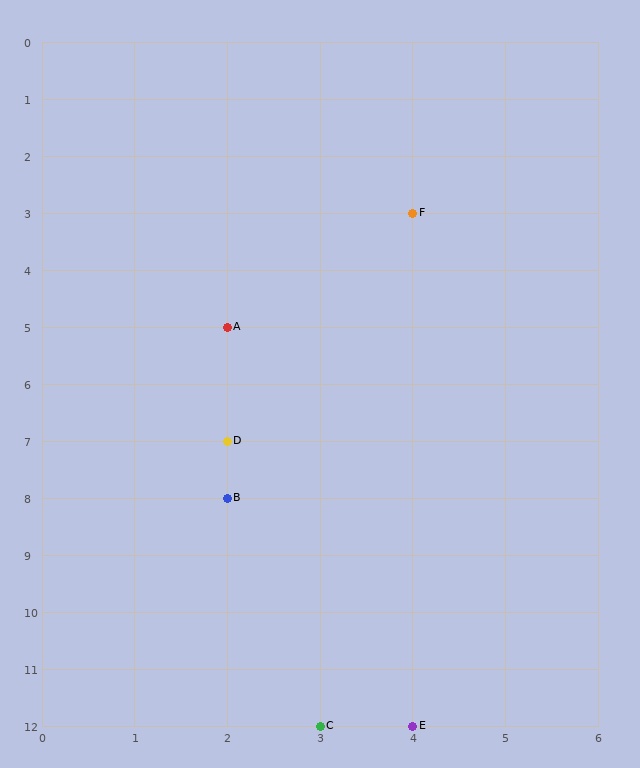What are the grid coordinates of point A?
Point A is at grid coordinates (2, 5).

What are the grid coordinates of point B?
Point B is at grid coordinates (2, 8).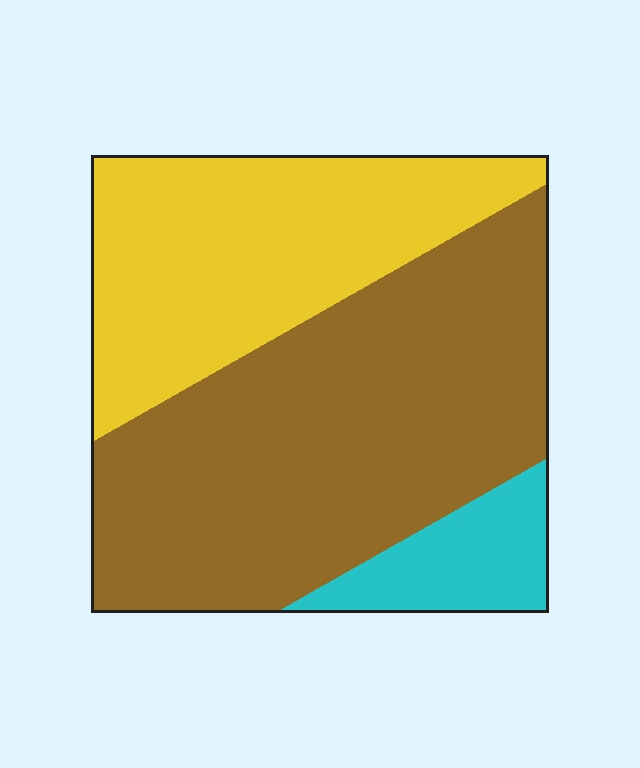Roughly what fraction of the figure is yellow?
Yellow covers about 35% of the figure.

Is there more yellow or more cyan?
Yellow.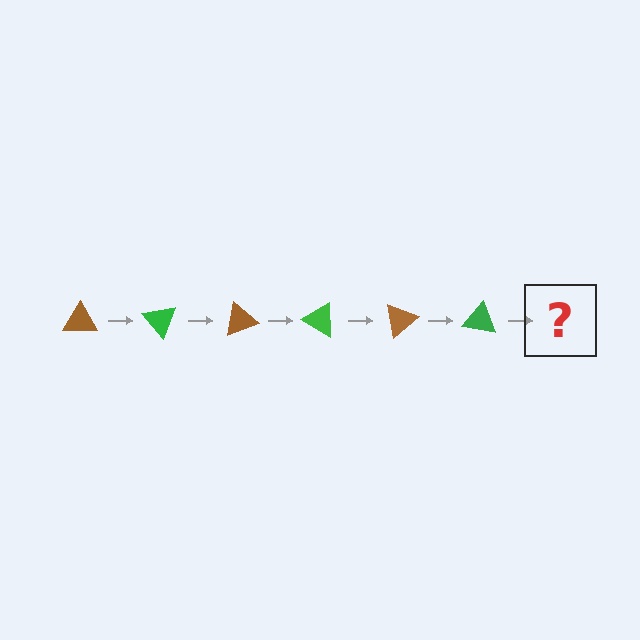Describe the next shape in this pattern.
It should be a brown triangle, rotated 300 degrees from the start.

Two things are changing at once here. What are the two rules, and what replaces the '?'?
The two rules are that it rotates 50 degrees each step and the color cycles through brown and green. The '?' should be a brown triangle, rotated 300 degrees from the start.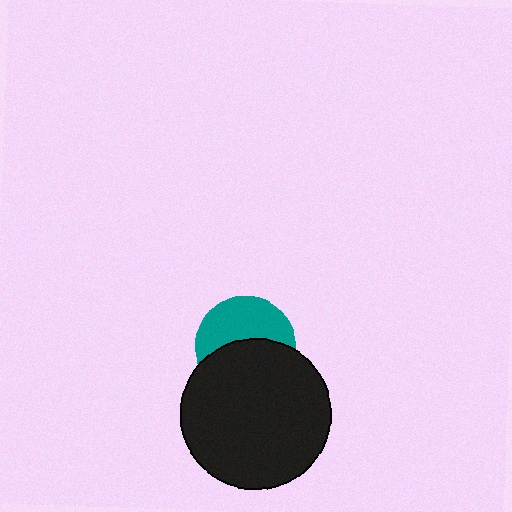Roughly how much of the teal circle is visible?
About half of it is visible (roughly 48%).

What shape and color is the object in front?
The object in front is a black circle.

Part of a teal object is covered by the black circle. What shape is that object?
It is a circle.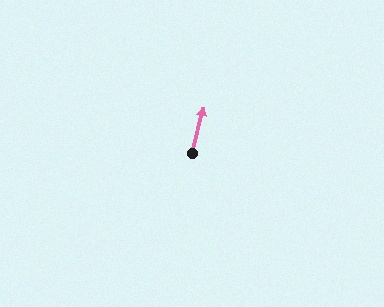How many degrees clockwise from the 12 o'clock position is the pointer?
Approximately 14 degrees.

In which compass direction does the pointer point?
North.